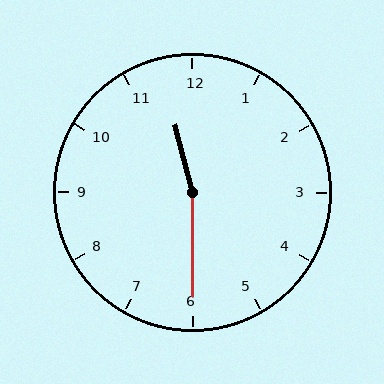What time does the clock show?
11:30.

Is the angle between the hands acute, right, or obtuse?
It is obtuse.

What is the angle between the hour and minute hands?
Approximately 165 degrees.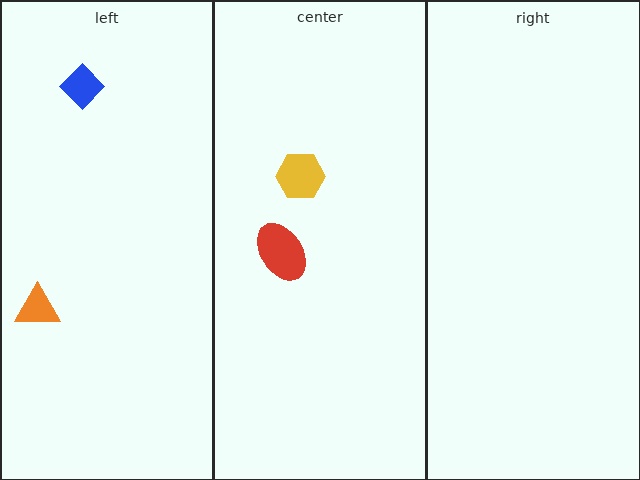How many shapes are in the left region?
2.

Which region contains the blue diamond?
The left region.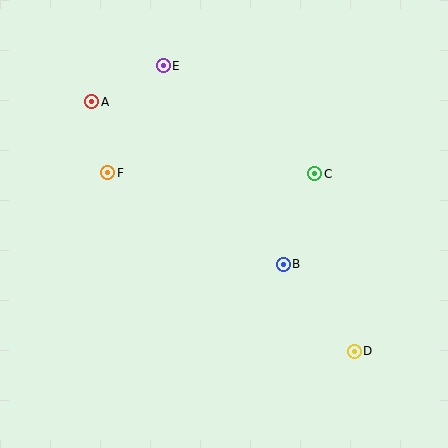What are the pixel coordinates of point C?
Point C is at (315, 174).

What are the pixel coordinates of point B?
Point B is at (283, 264).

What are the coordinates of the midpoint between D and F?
The midpoint between D and F is at (231, 262).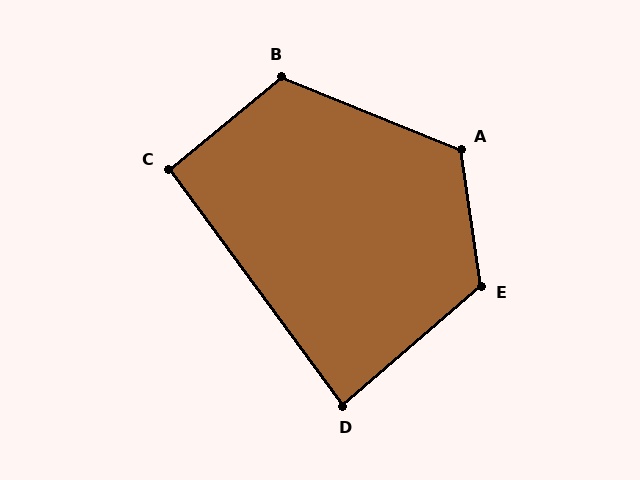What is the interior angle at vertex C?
Approximately 93 degrees (approximately right).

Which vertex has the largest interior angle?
E, at approximately 122 degrees.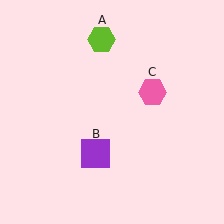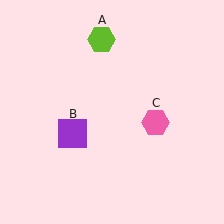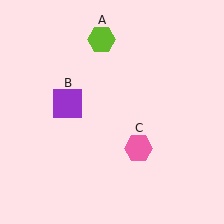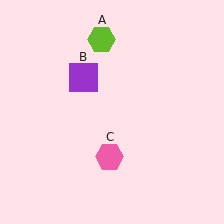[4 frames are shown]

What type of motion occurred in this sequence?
The purple square (object B), pink hexagon (object C) rotated clockwise around the center of the scene.